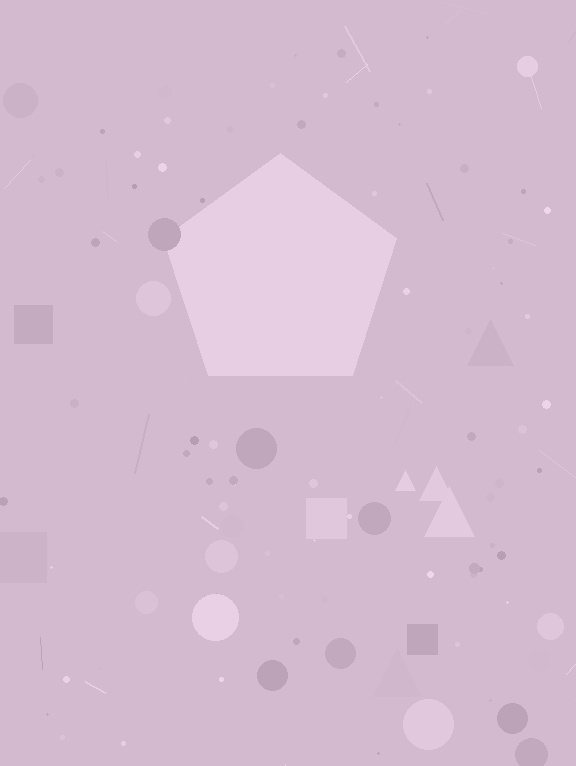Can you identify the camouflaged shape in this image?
The camouflaged shape is a pentagon.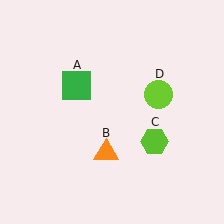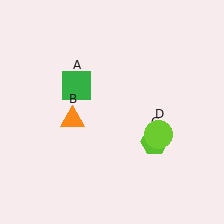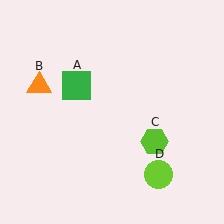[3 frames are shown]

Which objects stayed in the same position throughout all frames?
Green square (object A) and lime hexagon (object C) remained stationary.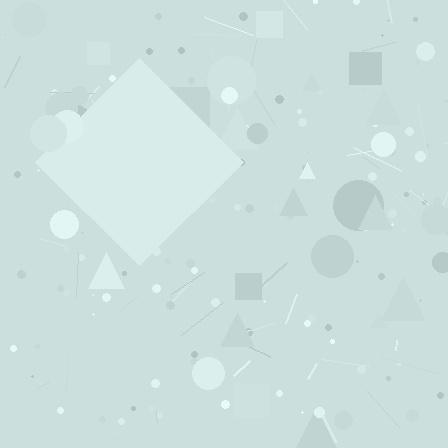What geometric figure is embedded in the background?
A diamond is embedded in the background.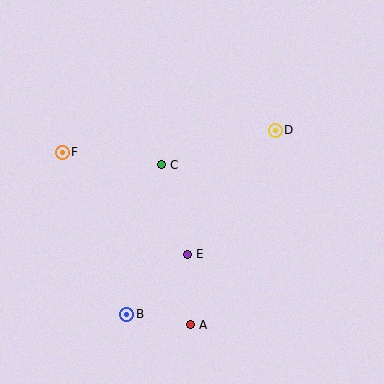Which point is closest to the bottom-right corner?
Point A is closest to the bottom-right corner.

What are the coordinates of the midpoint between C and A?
The midpoint between C and A is at (176, 245).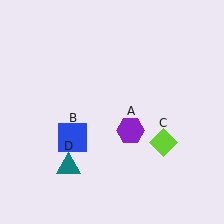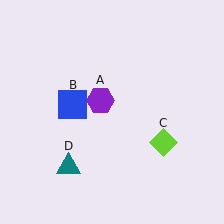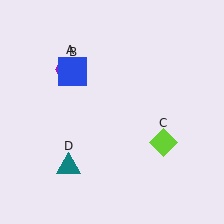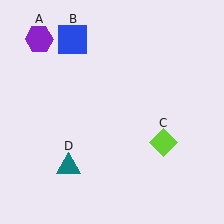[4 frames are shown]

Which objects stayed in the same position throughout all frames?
Lime diamond (object C) and teal triangle (object D) remained stationary.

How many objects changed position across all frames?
2 objects changed position: purple hexagon (object A), blue square (object B).